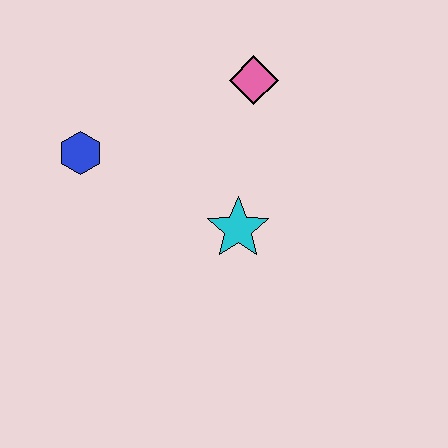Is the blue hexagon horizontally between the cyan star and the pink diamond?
No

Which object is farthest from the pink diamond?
The blue hexagon is farthest from the pink diamond.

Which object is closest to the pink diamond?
The cyan star is closest to the pink diamond.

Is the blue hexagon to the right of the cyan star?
No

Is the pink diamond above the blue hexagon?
Yes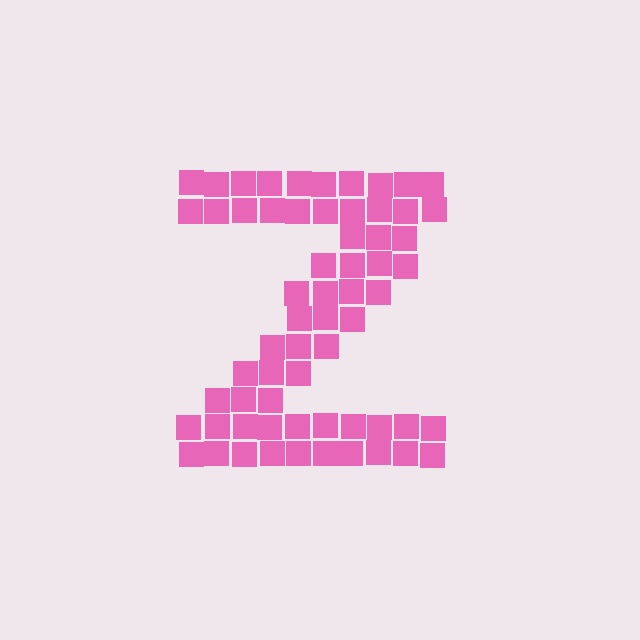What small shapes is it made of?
It is made of small squares.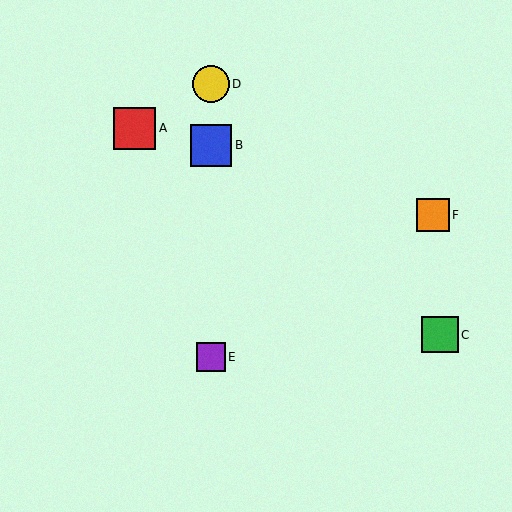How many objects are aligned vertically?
3 objects (B, D, E) are aligned vertically.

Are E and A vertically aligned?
No, E is at x≈211 and A is at x≈135.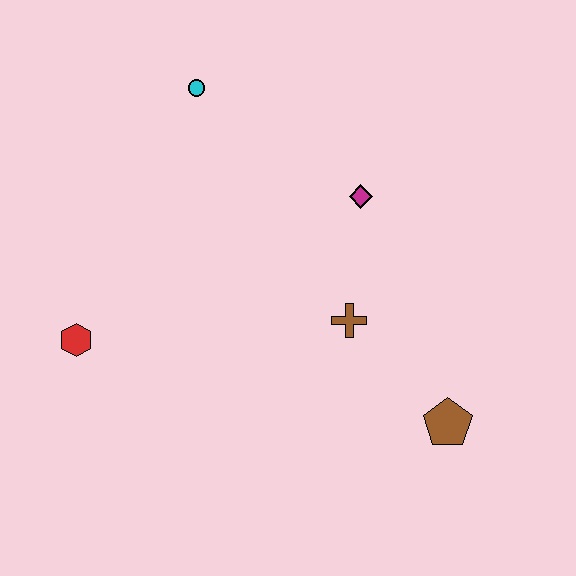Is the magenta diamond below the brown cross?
No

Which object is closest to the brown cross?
The magenta diamond is closest to the brown cross.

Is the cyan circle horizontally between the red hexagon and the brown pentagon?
Yes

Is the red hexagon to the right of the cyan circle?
No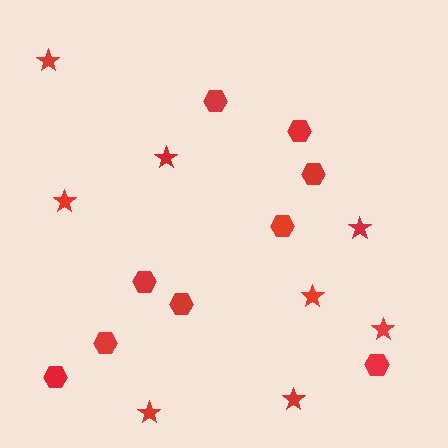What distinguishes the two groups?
There are 2 groups: one group of hexagons (9) and one group of stars (8).